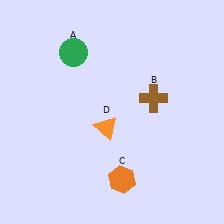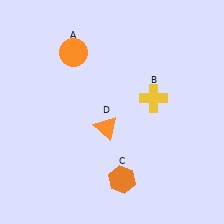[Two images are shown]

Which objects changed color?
A changed from green to orange. B changed from brown to yellow.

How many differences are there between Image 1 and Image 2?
There are 2 differences between the two images.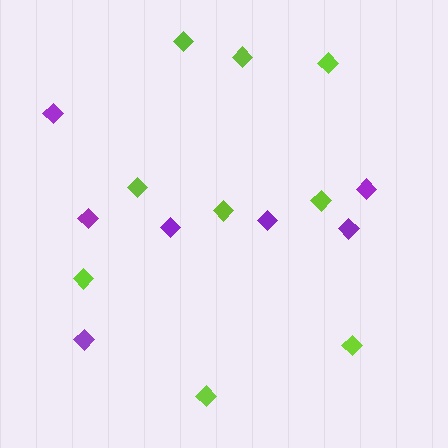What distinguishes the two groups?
There are 2 groups: one group of purple diamonds (7) and one group of lime diamonds (9).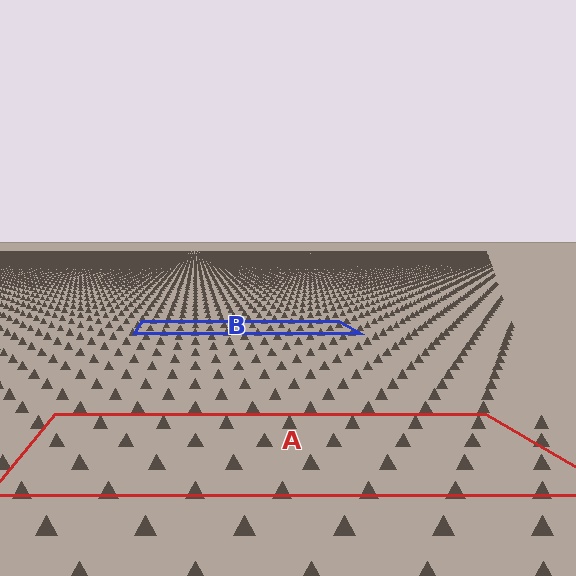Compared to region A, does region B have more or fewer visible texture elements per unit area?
Region B has more texture elements per unit area — they are packed more densely because it is farther away.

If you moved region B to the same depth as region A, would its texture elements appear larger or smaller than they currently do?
They would appear larger. At a closer depth, the same texture elements are projected at a bigger on-screen size.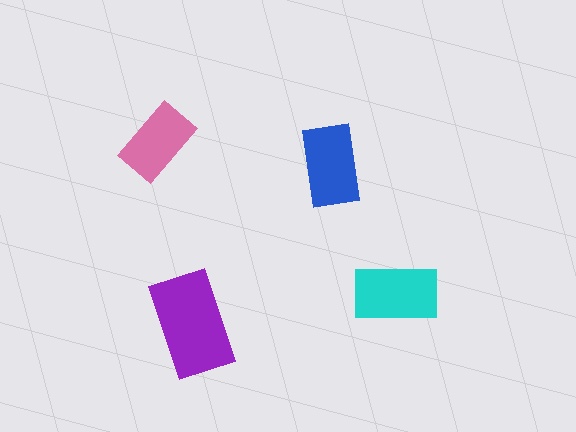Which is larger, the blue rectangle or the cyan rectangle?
The cyan one.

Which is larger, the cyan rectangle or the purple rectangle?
The purple one.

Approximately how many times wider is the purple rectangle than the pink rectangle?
About 1.5 times wider.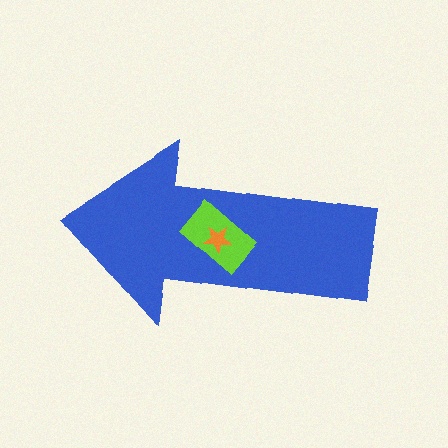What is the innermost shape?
The orange star.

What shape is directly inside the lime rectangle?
The orange star.